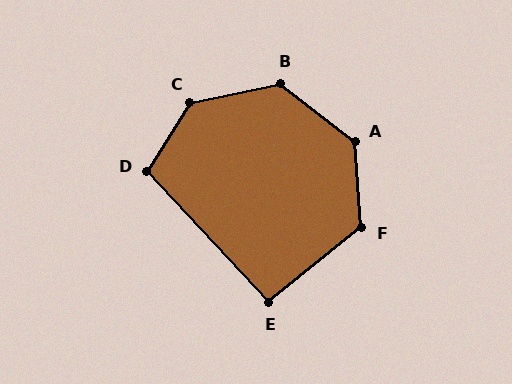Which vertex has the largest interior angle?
C, at approximately 134 degrees.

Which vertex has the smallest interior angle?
E, at approximately 94 degrees.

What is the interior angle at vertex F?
Approximately 125 degrees (obtuse).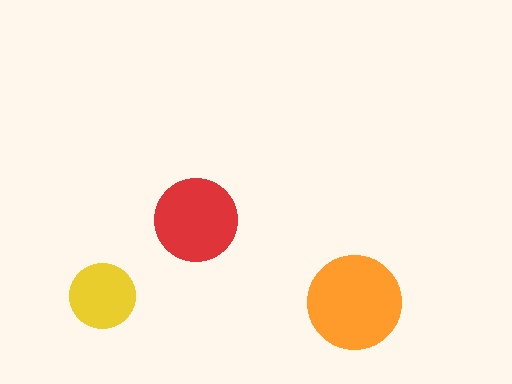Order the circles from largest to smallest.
the orange one, the red one, the yellow one.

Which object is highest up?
The red circle is topmost.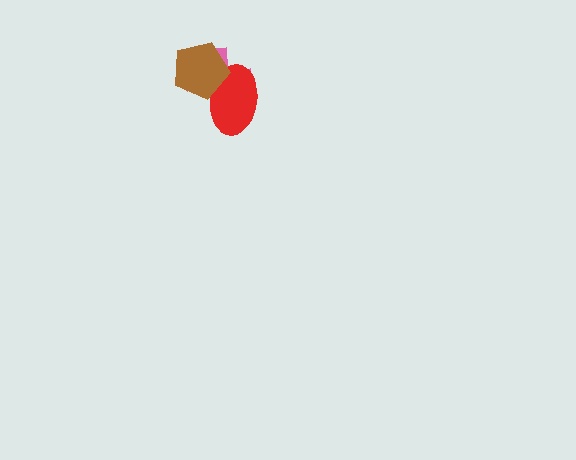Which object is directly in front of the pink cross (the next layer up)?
The red ellipse is directly in front of the pink cross.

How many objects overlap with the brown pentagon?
2 objects overlap with the brown pentagon.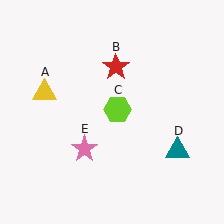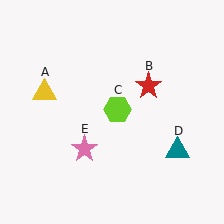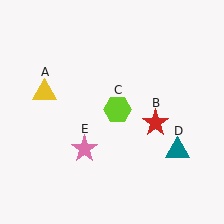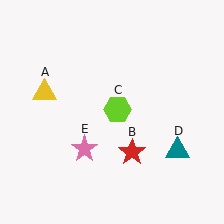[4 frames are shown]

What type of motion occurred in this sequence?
The red star (object B) rotated clockwise around the center of the scene.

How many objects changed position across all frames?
1 object changed position: red star (object B).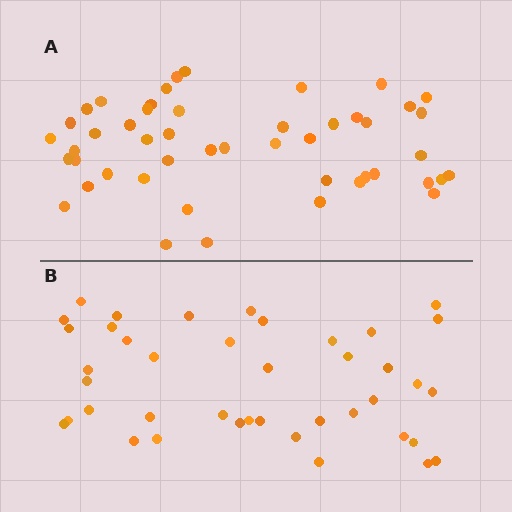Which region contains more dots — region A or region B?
Region A (the top region) has more dots.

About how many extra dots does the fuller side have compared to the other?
Region A has roughly 8 or so more dots than region B.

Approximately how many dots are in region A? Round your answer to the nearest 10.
About 50 dots. (The exact count is 48, which rounds to 50.)